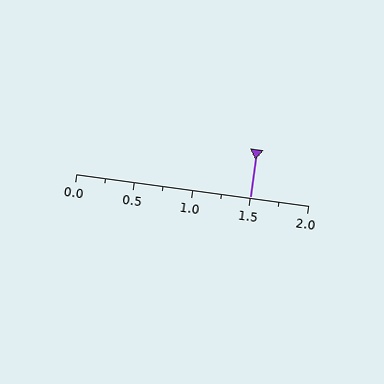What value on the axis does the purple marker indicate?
The marker indicates approximately 1.5.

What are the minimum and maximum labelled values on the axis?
The axis runs from 0.0 to 2.0.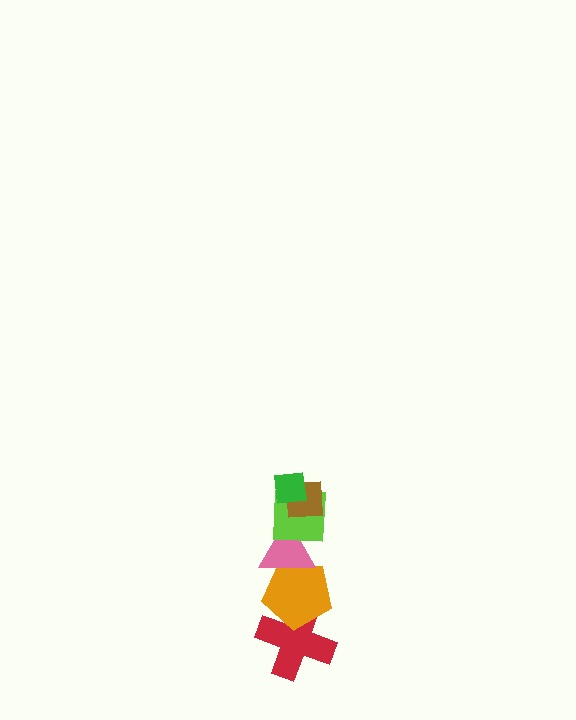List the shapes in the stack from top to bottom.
From top to bottom: the green square, the brown square, the lime square, the pink triangle, the orange pentagon, the red cross.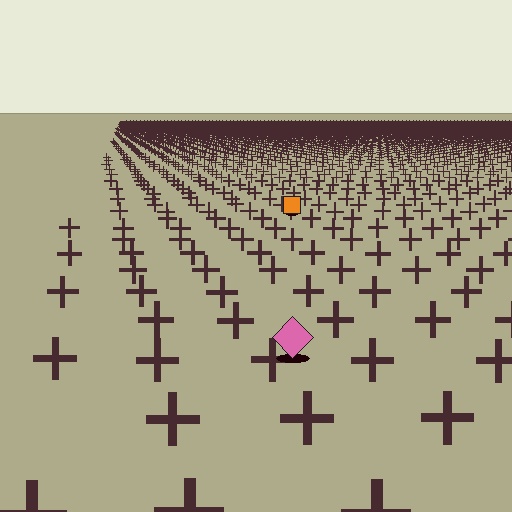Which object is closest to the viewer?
The pink diamond is closest. The texture marks near it are larger and more spread out.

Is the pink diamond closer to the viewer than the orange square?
Yes. The pink diamond is closer — you can tell from the texture gradient: the ground texture is coarser near it.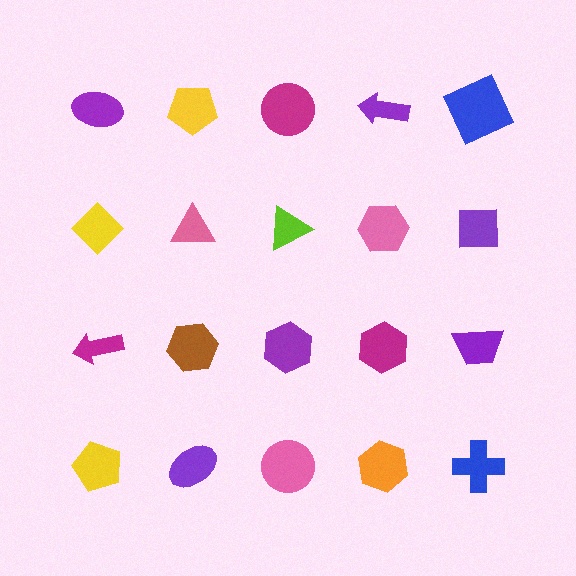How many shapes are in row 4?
5 shapes.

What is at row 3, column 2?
A brown hexagon.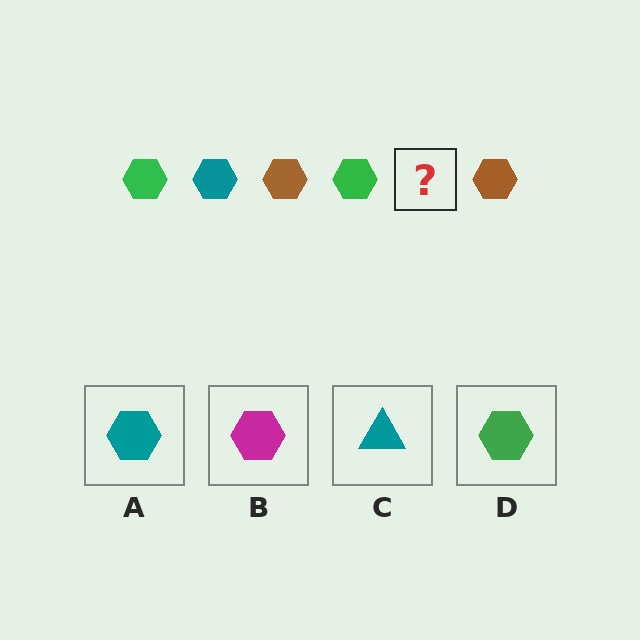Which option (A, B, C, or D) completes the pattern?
A.